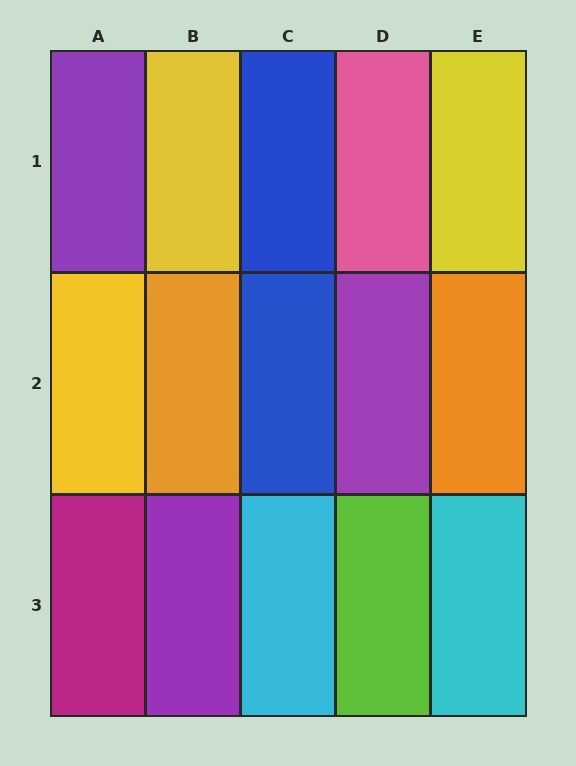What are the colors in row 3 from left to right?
Magenta, purple, cyan, lime, cyan.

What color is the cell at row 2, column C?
Blue.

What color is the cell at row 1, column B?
Yellow.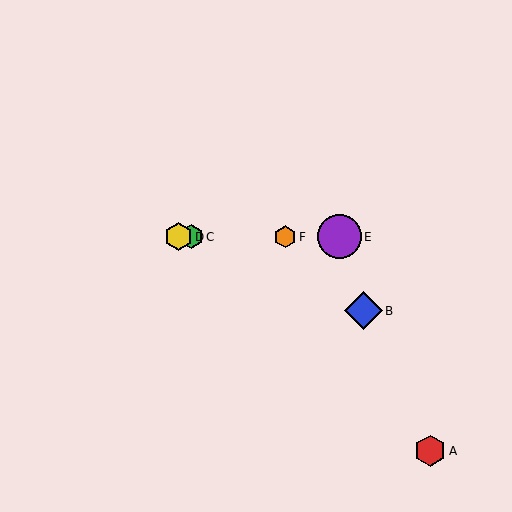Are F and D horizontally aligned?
Yes, both are at y≈237.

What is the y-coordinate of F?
Object F is at y≈237.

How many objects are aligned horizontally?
4 objects (C, D, E, F) are aligned horizontally.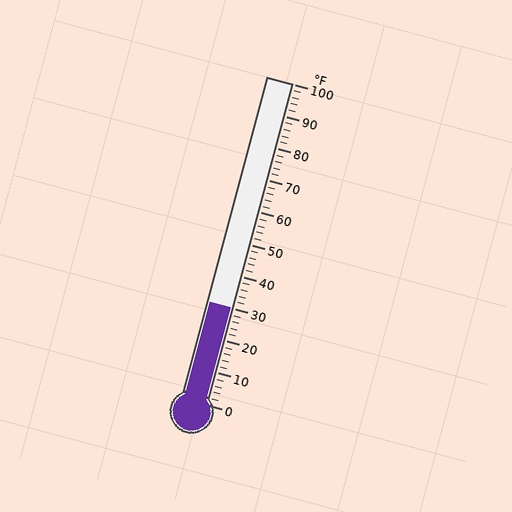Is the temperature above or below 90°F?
The temperature is below 90°F.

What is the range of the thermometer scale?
The thermometer scale ranges from 0°F to 100°F.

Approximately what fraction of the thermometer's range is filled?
The thermometer is filled to approximately 30% of its range.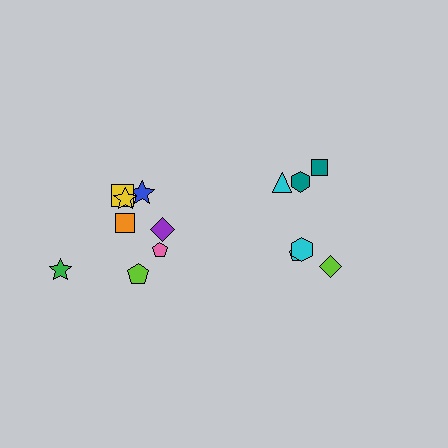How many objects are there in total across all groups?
There are 14 objects.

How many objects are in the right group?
There are 6 objects.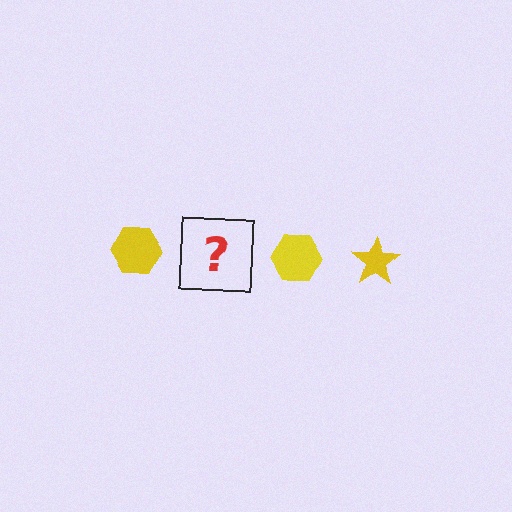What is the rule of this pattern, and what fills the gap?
The rule is that the pattern cycles through hexagon, star shapes in yellow. The gap should be filled with a yellow star.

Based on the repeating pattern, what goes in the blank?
The blank should be a yellow star.